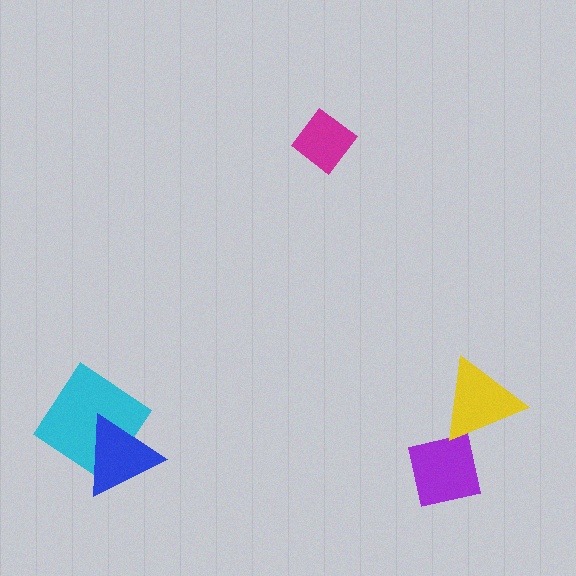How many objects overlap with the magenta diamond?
0 objects overlap with the magenta diamond.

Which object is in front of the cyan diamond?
The blue triangle is in front of the cyan diamond.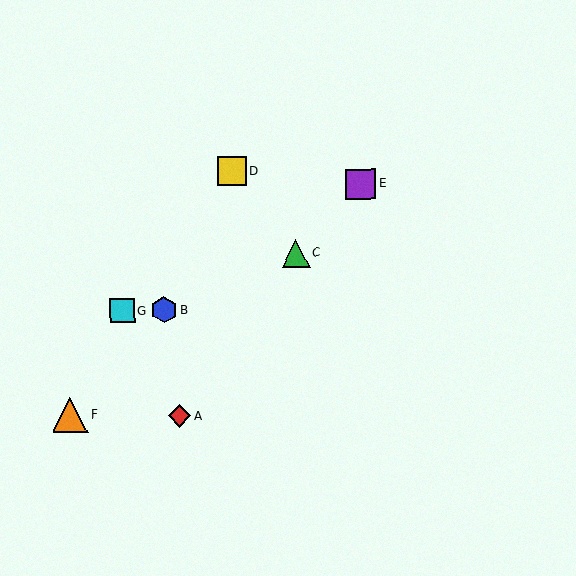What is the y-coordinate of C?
Object C is at y≈253.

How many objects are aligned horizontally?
2 objects (B, G) are aligned horizontally.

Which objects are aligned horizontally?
Objects B, G are aligned horizontally.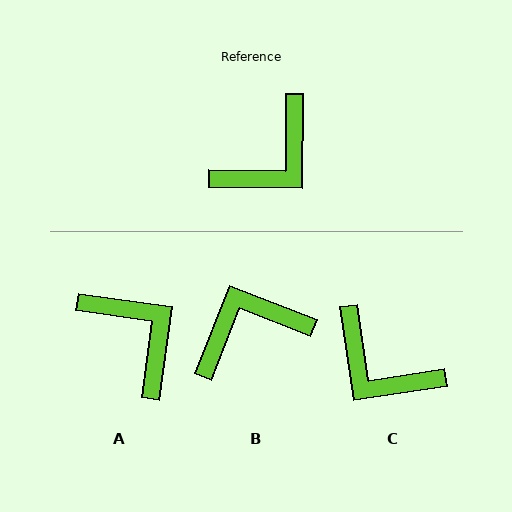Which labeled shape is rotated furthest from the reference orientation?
B, about 159 degrees away.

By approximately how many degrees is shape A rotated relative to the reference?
Approximately 83 degrees counter-clockwise.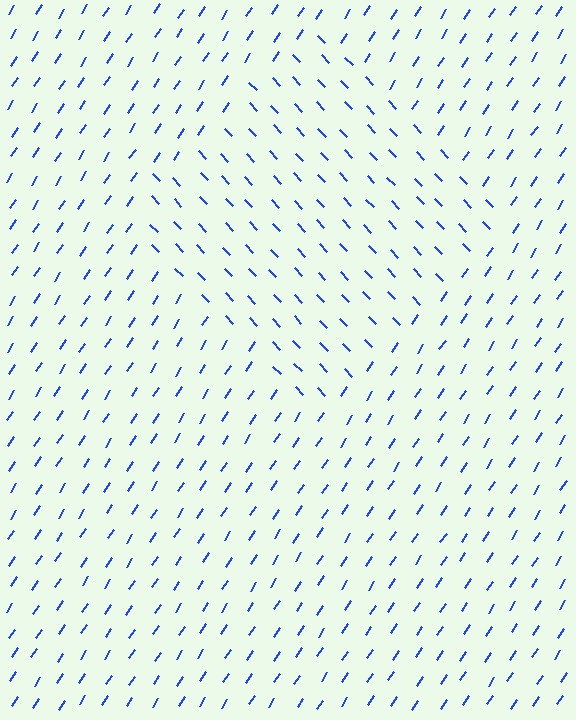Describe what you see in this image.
The image is filled with small blue line segments. A diamond region in the image has lines oriented differently from the surrounding lines, creating a visible texture boundary.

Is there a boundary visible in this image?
Yes, there is a texture boundary formed by a change in line orientation.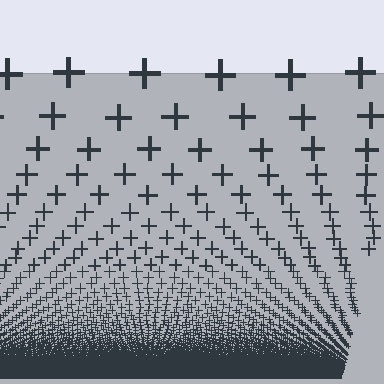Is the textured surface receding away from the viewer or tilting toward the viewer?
The surface appears to tilt toward the viewer. Texture elements get larger and sparser toward the top.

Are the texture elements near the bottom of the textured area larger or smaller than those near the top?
Smaller. The gradient is inverted — elements near the bottom are smaller and denser.